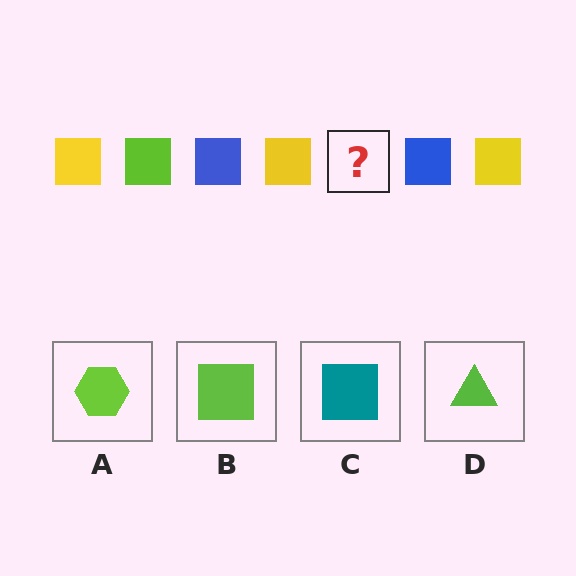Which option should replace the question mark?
Option B.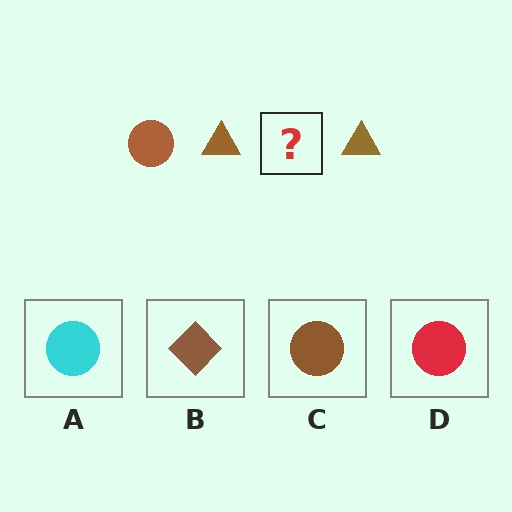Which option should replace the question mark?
Option C.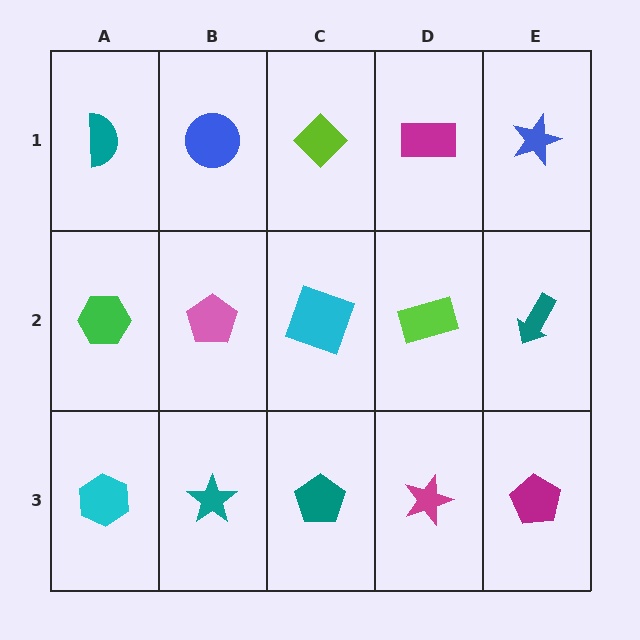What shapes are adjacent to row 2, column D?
A magenta rectangle (row 1, column D), a magenta star (row 3, column D), a cyan square (row 2, column C), a teal arrow (row 2, column E).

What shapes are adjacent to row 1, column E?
A teal arrow (row 2, column E), a magenta rectangle (row 1, column D).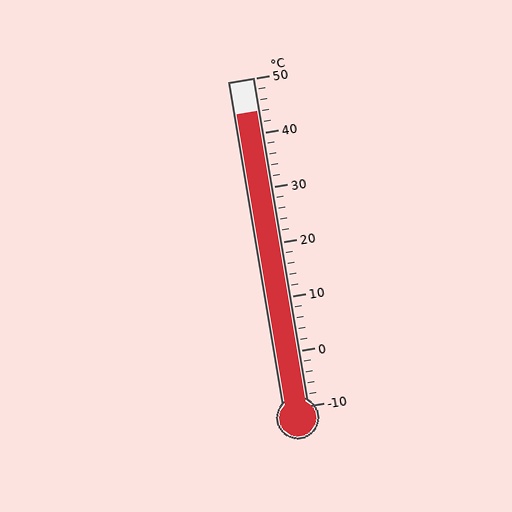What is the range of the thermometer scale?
The thermometer scale ranges from -10°C to 50°C.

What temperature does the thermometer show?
The thermometer shows approximately 44°C.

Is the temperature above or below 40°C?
The temperature is above 40°C.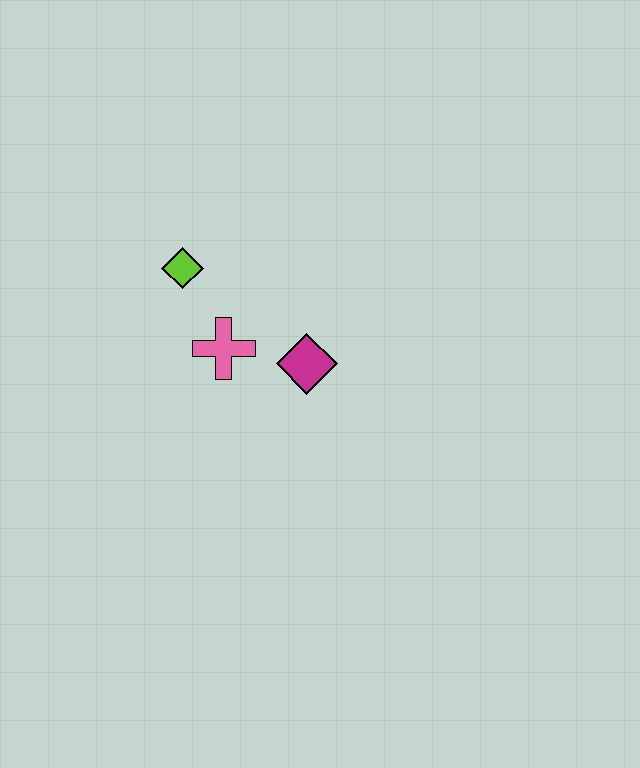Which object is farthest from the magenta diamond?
The lime diamond is farthest from the magenta diamond.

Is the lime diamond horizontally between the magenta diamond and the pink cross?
No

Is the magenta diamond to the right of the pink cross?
Yes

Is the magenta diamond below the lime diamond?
Yes